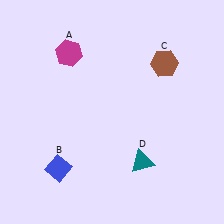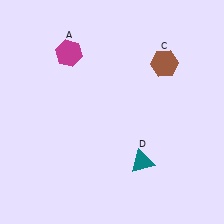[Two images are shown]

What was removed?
The blue diamond (B) was removed in Image 2.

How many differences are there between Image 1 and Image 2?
There is 1 difference between the two images.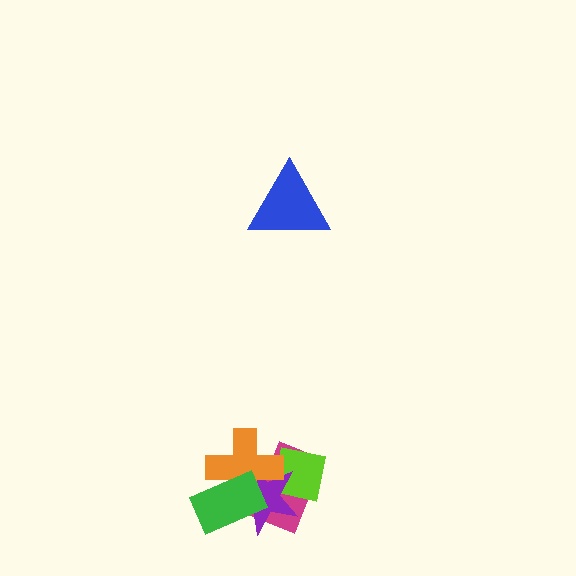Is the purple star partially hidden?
Yes, it is partially covered by another shape.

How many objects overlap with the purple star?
4 objects overlap with the purple star.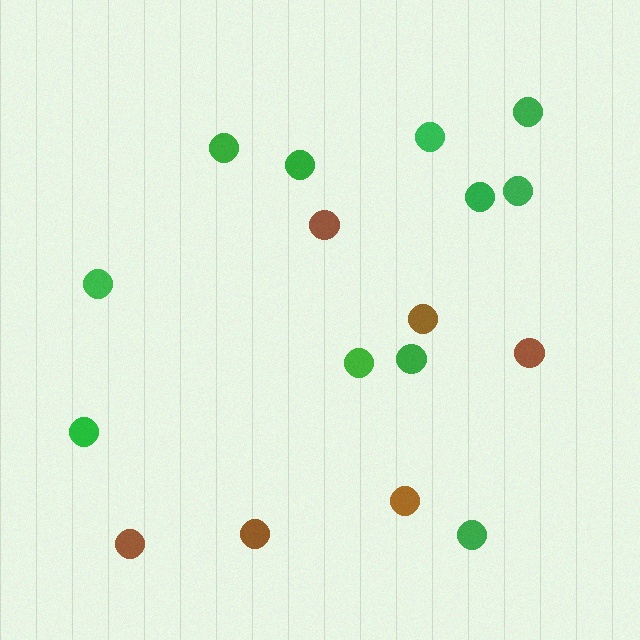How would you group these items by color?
There are 2 groups: one group of brown circles (6) and one group of green circles (11).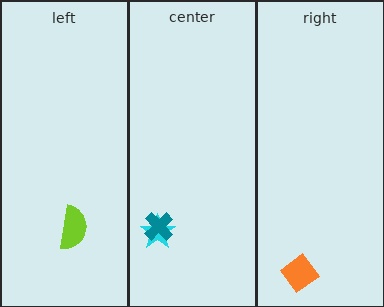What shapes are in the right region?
The orange diamond.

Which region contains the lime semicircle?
The left region.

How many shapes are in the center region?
2.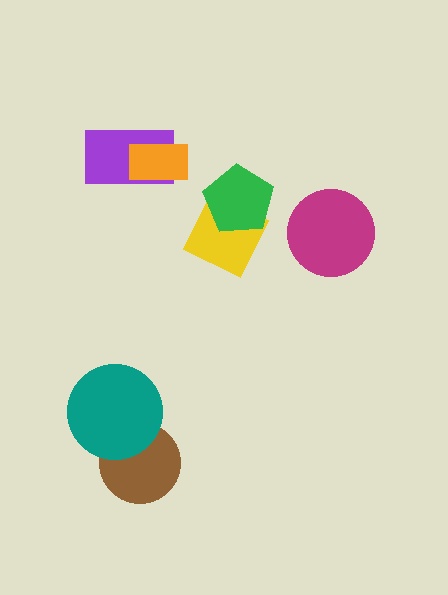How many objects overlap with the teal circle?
1 object overlaps with the teal circle.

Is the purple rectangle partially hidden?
Yes, it is partially covered by another shape.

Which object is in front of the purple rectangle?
The orange rectangle is in front of the purple rectangle.